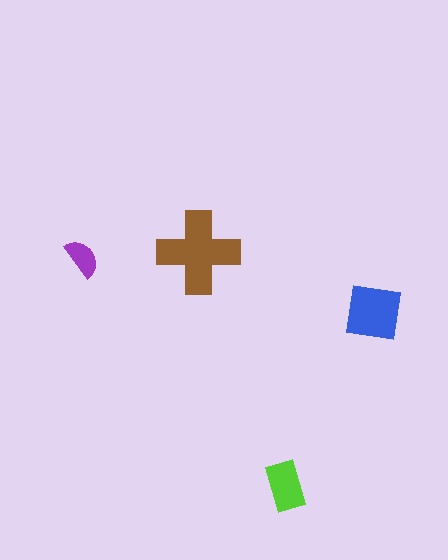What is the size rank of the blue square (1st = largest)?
2nd.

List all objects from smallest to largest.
The purple semicircle, the lime rectangle, the blue square, the brown cross.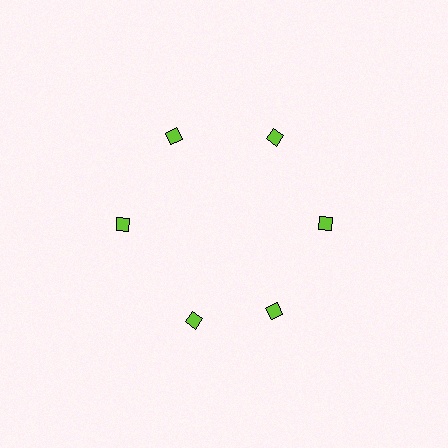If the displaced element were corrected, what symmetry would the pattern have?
It would have 6-fold rotational symmetry — the pattern would map onto itself every 60 degrees.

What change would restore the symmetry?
The symmetry would be restored by rotating it back into even spacing with its neighbors so that all 6 diamonds sit at equal angles and equal distance from the center.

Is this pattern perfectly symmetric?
No. The 6 lime diamonds are arranged in a ring, but one element near the 7 o'clock position is rotated out of alignment along the ring, breaking the 6-fold rotational symmetry.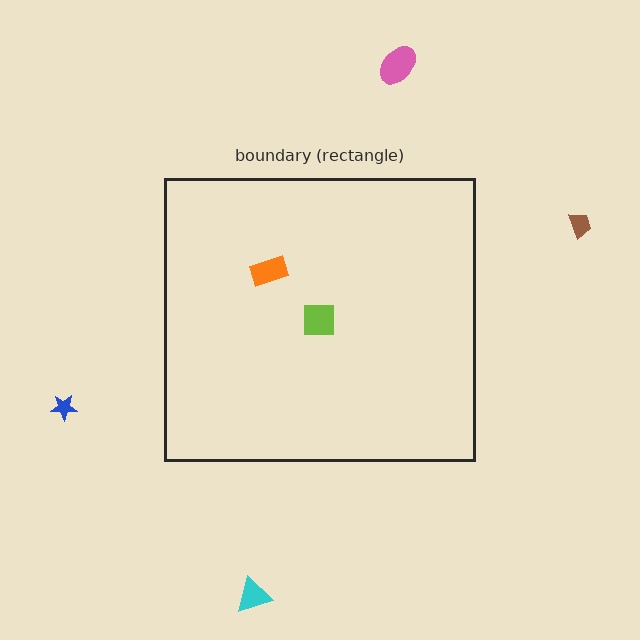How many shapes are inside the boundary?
2 inside, 4 outside.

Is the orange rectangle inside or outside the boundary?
Inside.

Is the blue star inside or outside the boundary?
Outside.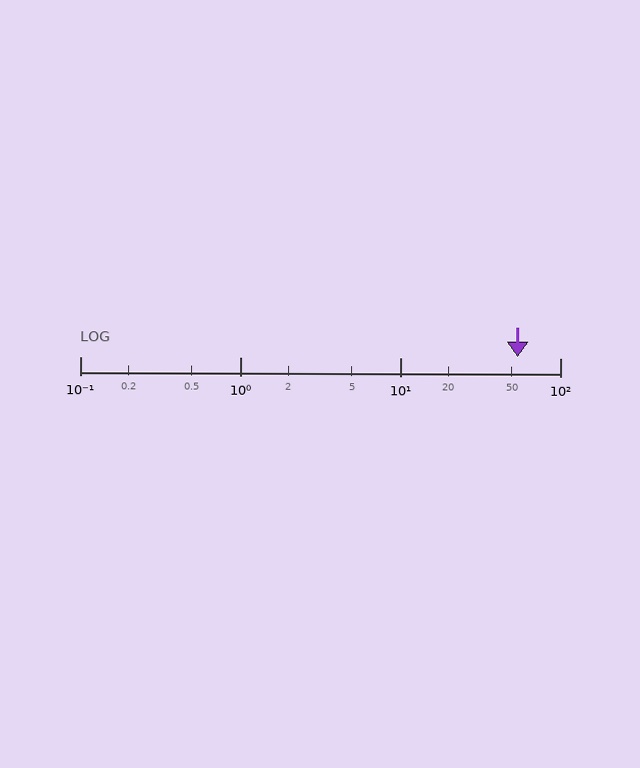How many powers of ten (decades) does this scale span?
The scale spans 3 decades, from 0.1 to 100.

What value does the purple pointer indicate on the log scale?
The pointer indicates approximately 54.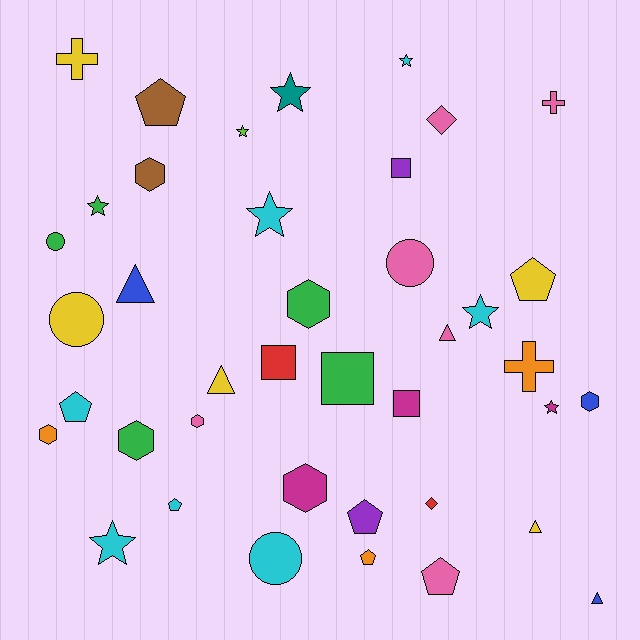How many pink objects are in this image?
There are 6 pink objects.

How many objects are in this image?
There are 40 objects.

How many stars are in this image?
There are 8 stars.